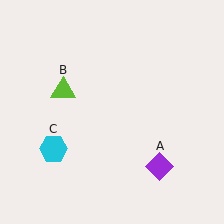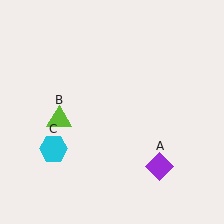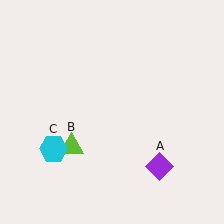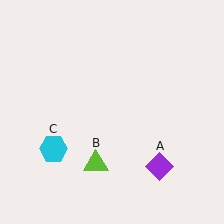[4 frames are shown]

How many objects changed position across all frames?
1 object changed position: lime triangle (object B).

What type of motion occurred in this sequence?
The lime triangle (object B) rotated counterclockwise around the center of the scene.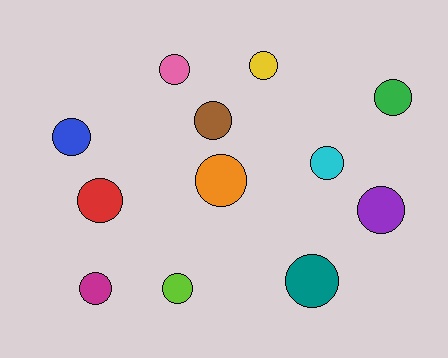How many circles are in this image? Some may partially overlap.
There are 12 circles.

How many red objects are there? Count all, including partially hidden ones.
There is 1 red object.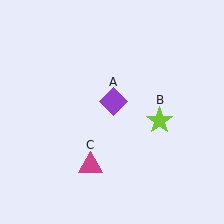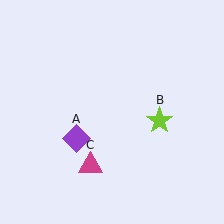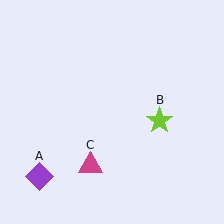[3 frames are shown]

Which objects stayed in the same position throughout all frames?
Lime star (object B) and magenta triangle (object C) remained stationary.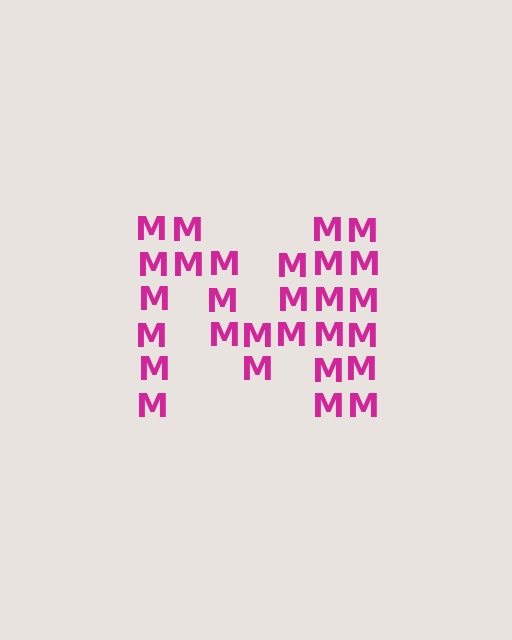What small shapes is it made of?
It is made of small letter M's.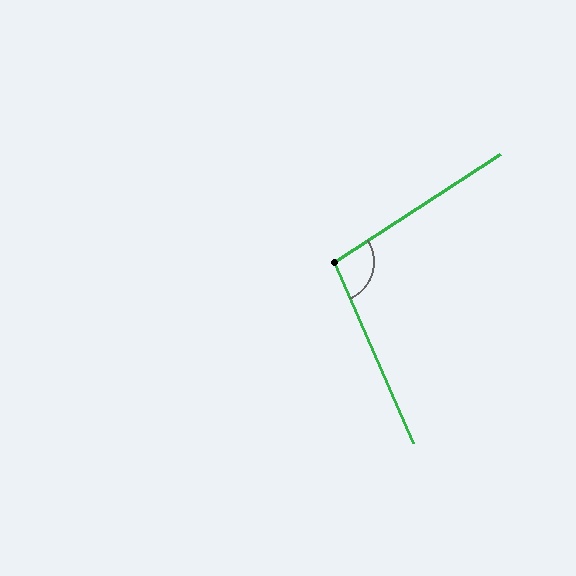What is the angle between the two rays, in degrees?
Approximately 99 degrees.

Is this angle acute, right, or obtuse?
It is obtuse.